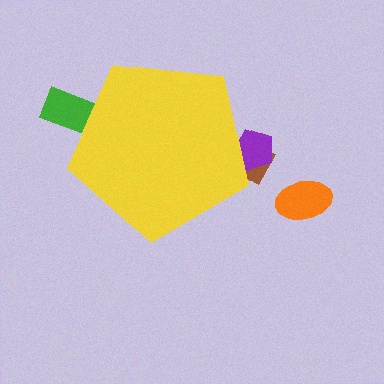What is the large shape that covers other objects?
A yellow pentagon.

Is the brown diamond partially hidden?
Yes, the brown diamond is partially hidden behind the yellow pentagon.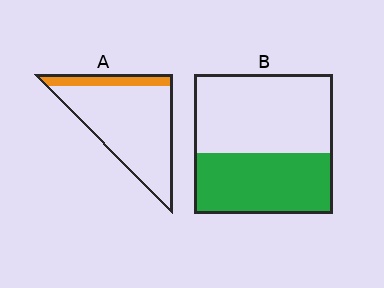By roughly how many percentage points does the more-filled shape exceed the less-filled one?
By roughly 25 percentage points (B over A).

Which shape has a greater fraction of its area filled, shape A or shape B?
Shape B.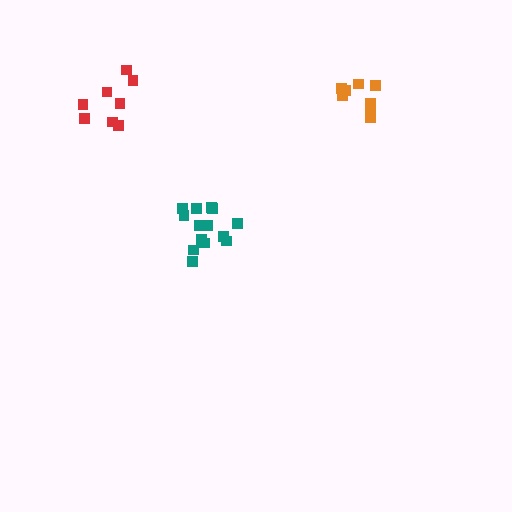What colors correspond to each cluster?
The clusters are colored: teal, red, orange.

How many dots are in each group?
Group 1: 14 dots, Group 2: 8 dots, Group 3: 9 dots (31 total).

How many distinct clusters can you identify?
There are 3 distinct clusters.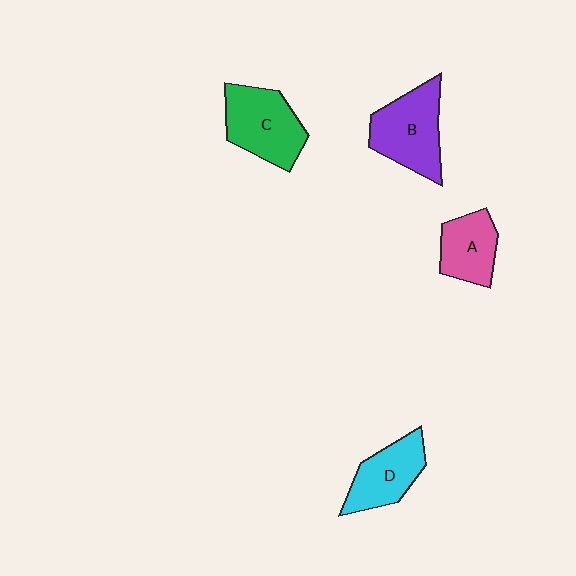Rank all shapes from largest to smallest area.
From largest to smallest: B (purple), C (green), D (cyan), A (pink).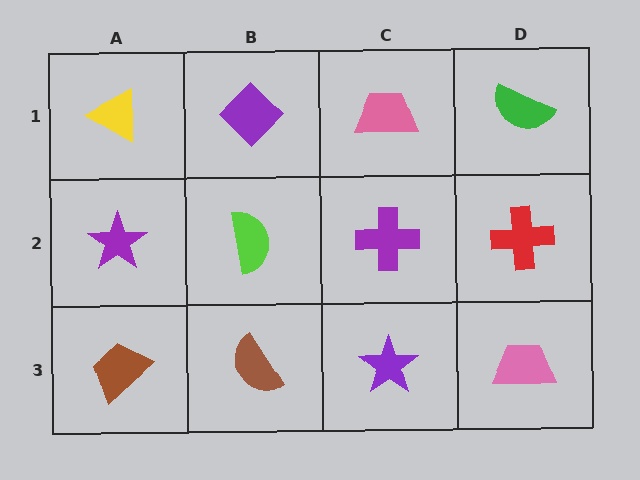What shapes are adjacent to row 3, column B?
A lime semicircle (row 2, column B), a brown trapezoid (row 3, column A), a purple star (row 3, column C).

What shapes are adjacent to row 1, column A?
A purple star (row 2, column A), a purple diamond (row 1, column B).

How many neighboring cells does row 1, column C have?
3.